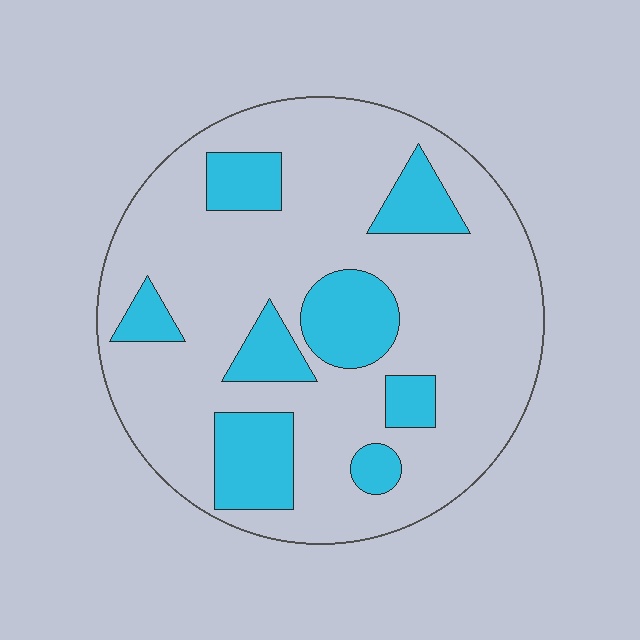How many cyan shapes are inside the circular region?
8.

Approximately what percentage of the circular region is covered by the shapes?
Approximately 25%.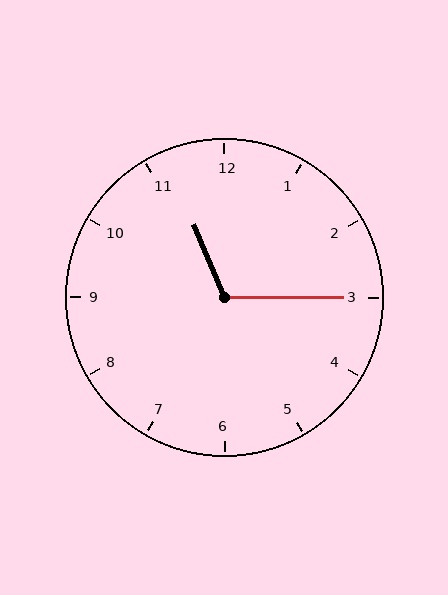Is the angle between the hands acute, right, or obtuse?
It is obtuse.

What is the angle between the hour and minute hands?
Approximately 112 degrees.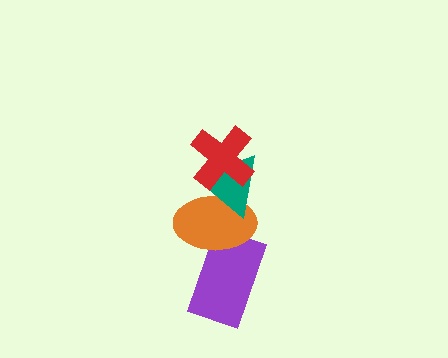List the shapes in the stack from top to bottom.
From top to bottom: the red cross, the teal triangle, the orange ellipse, the purple rectangle.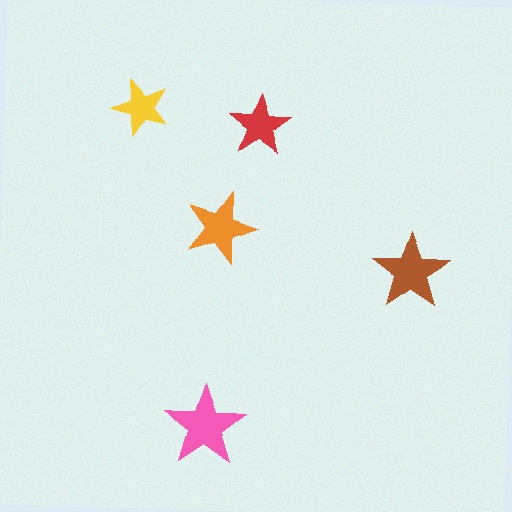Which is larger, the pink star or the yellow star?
The pink one.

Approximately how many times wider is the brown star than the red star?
About 1.5 times wider.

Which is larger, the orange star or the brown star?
The brown one.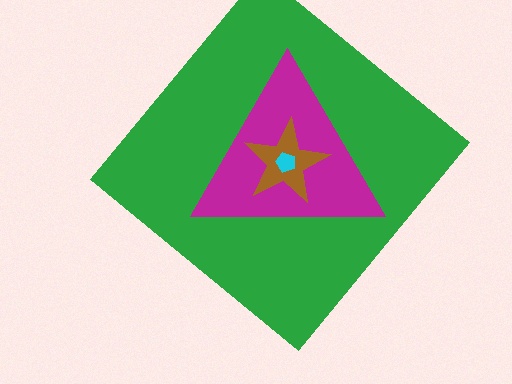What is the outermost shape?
The green diamond.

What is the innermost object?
The cyan pentagon.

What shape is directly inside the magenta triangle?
The brown star.